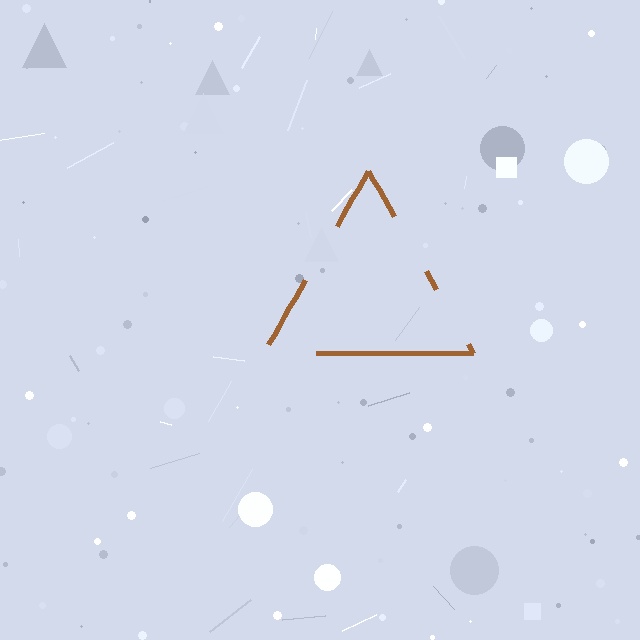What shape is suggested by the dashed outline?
The dashed outline suggests a triangle.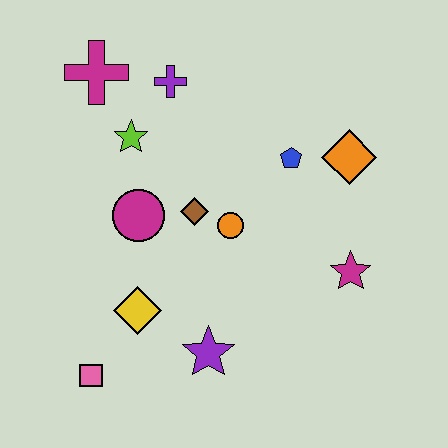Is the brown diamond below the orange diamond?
Yes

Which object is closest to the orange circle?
The brown diamond is closest to the orange circle.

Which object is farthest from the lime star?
The magenta star is farthest from the lime star.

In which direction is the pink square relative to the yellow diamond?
The pink square is below the yellow diamond.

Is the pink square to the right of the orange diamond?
No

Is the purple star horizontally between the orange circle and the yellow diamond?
Yes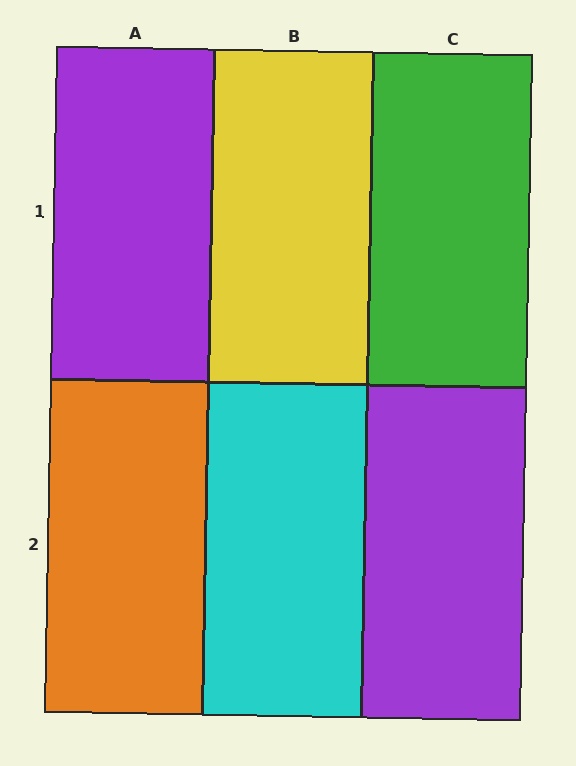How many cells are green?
1 cell is green.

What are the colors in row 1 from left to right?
Purple, yellow, green.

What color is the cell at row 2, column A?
Orange.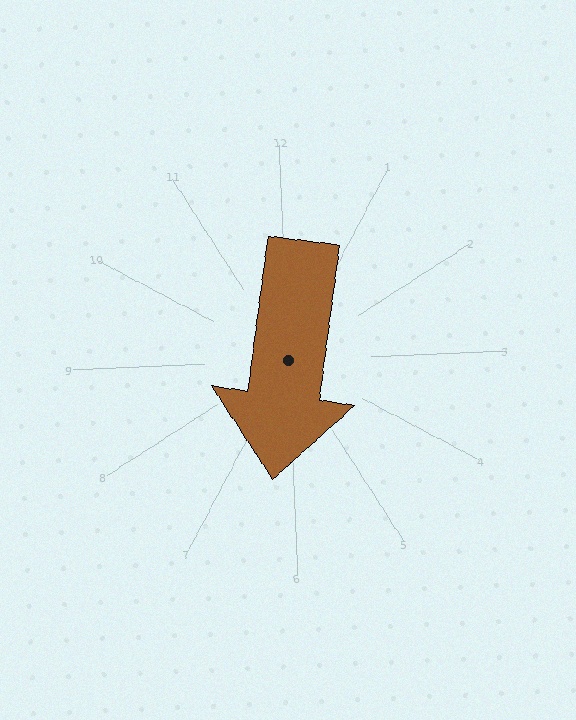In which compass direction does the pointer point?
South.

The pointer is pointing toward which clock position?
Roughly 6 o'clock.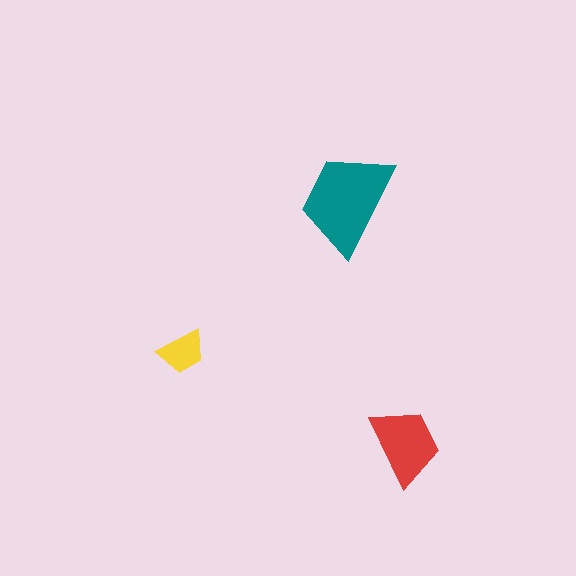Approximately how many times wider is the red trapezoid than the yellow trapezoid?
About 1.5 times wider.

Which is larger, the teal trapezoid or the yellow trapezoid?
The teal one.